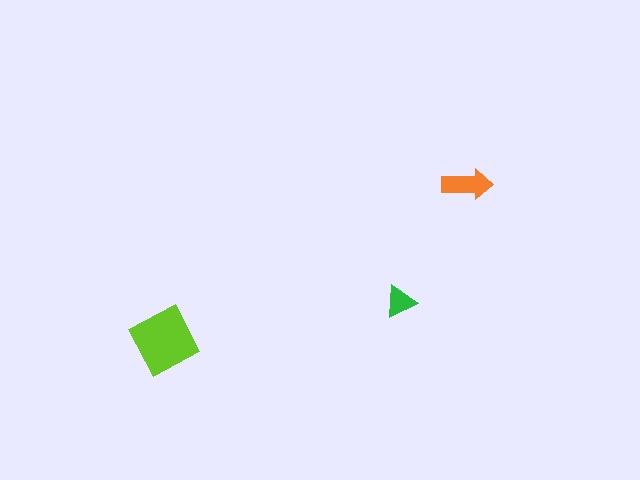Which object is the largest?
The lime square.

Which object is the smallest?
The green triangle.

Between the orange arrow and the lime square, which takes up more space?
The lime square.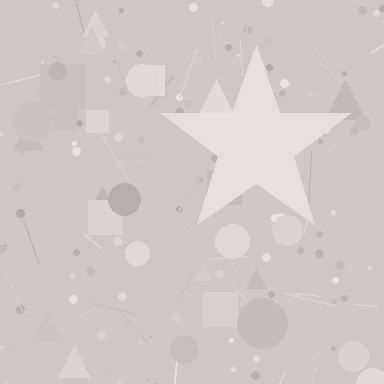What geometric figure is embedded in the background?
A star is embedded in the background.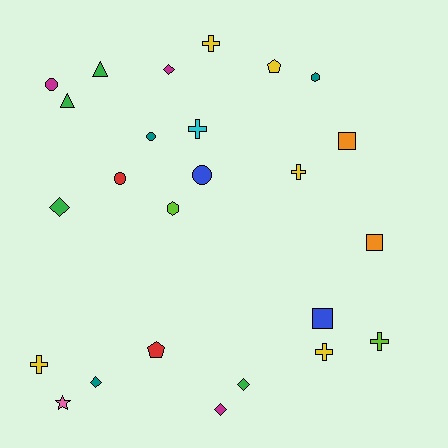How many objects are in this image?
There are 25 objects.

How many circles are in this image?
There are 4 circles.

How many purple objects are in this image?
There are no purple objects.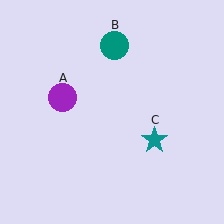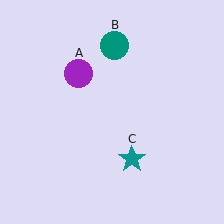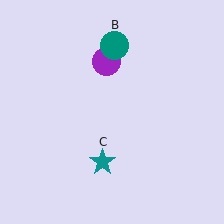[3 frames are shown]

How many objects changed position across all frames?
2 objects changed position: purple circle (object A), teal star (object C).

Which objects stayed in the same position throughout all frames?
Teal circle (object B) remained stationary.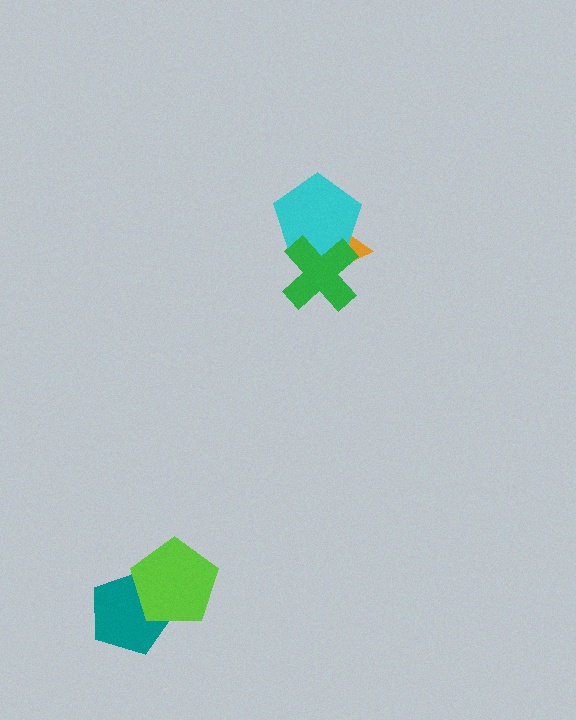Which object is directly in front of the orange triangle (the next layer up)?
The cyan pentagon is directly in front of the orange triangle.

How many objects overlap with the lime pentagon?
1 object overlaps with the lime pentagon.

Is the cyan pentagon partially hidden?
Yes, it is partially covered by another shape.